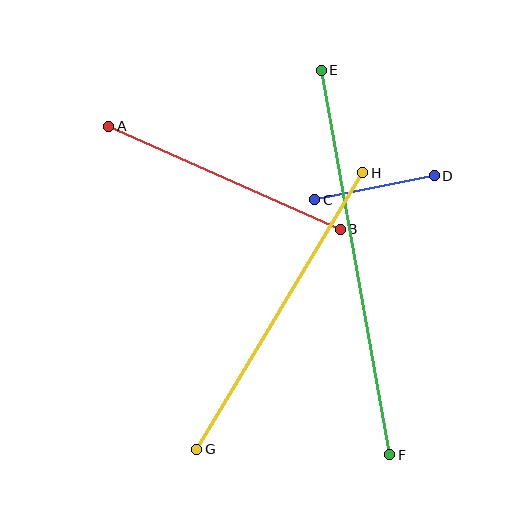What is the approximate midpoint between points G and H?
The midpoint is at approximately (280, 311) pixels.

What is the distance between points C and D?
The distance is approximately 122 pixels.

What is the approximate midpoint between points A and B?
The midpoint is at approximately (225, 178) pixels.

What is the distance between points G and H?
The distance is approximately 323 pixels.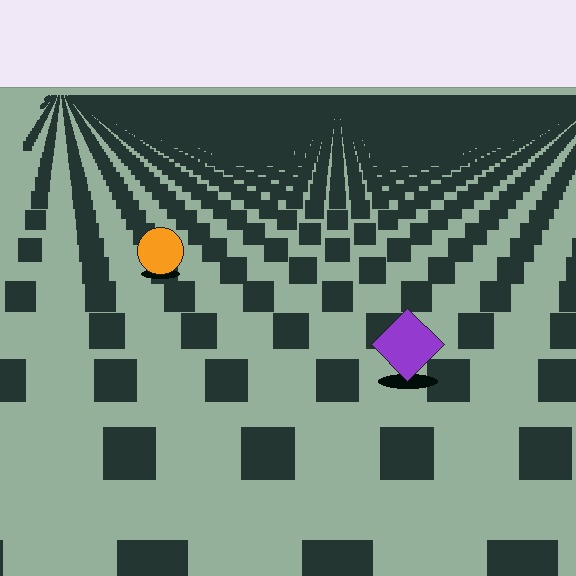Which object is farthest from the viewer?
The orange circle is farthest from the viewer. It appears smaller and the ground texture around it is denser.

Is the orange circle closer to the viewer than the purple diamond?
No. The purple diamond is closer — you can tell from the texture gradient: the ground texture is coarser near it.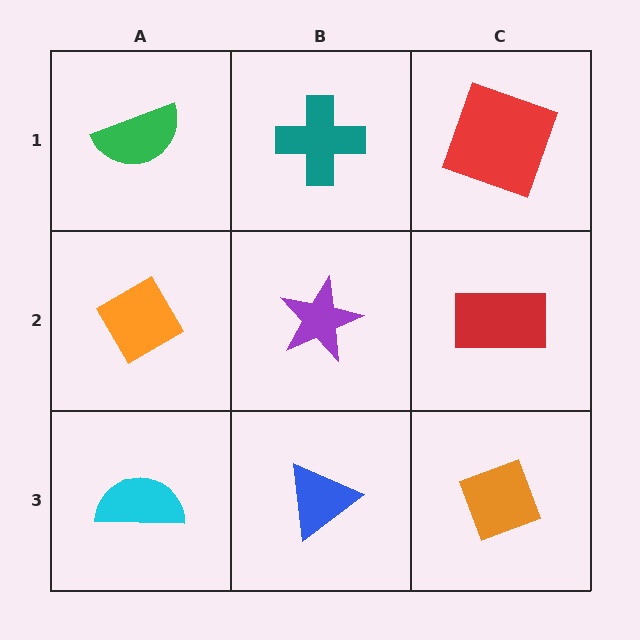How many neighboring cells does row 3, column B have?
3.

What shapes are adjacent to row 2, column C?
A red square (row 1, column C), an orange diamond (row 3, column C), a purple star (row 2, column B).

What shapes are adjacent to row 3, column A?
An orange diamond (row 2, column A), a blue triangle (row 3, column B).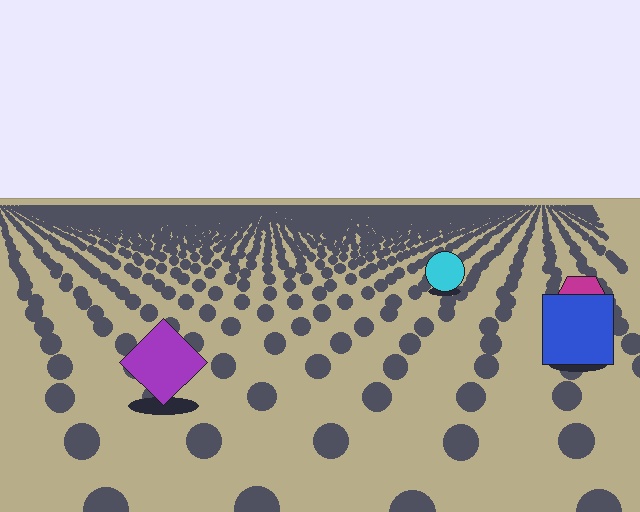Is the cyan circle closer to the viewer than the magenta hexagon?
No. The magenta hexagon is closer — you can tell from the texture gradient: the ground texture is coarser near it.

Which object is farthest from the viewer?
The cyan circle is farthest from the viewer. It appears smaller and the ground texture around it is denser.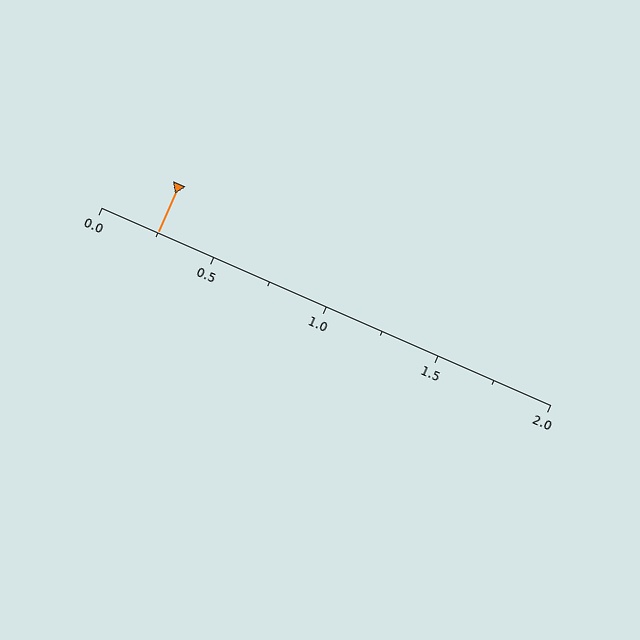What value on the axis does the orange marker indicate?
The marker indicates approximately 0.25.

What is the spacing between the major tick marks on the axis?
The major ticks are spaced 0.5 apart.